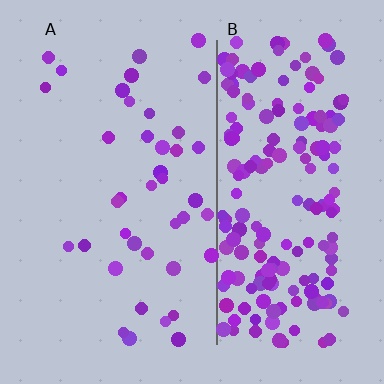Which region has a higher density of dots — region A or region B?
B (the right).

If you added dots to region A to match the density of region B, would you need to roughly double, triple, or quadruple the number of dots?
Approximately quadruple.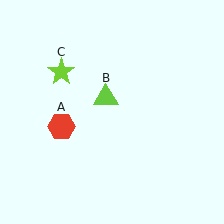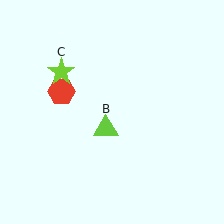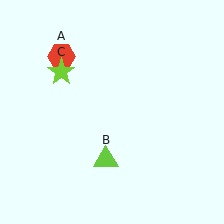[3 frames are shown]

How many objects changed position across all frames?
2 objects changed position: red hexagon (object A), lime triangle (object B).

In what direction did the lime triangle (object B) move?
The lime triangle (object B) moved down.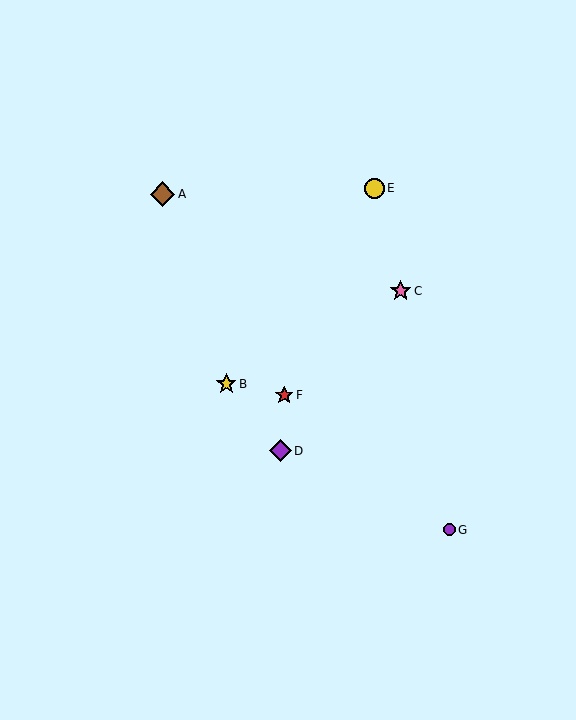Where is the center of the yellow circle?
The center of the yellow circle is at (374, 188).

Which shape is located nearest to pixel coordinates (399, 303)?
The pink star (labeled C) at (401, 291) is nearest to that location.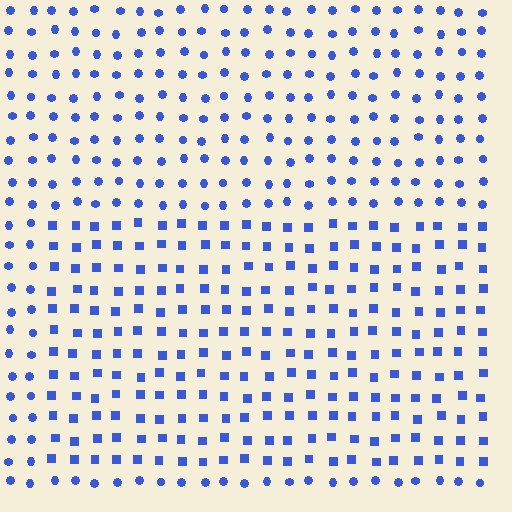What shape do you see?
I see a rectangle.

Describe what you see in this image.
The image is filled with small blue elements arranged in a uniform grid. A rectangle-shaped region contains squares, while the surrounding area contains circles. The boundary is defined purely by the change in element shape.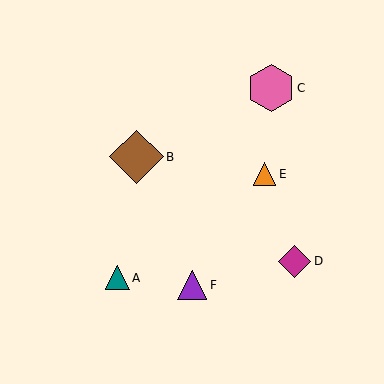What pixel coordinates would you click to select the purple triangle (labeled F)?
Click at (192, 285) to select the purple triangle F.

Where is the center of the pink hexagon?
The center of the pink hexagon is at (271, 88).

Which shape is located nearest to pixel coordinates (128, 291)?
The teal triangle (labeled A) at (117, 278) is nearest to that location.